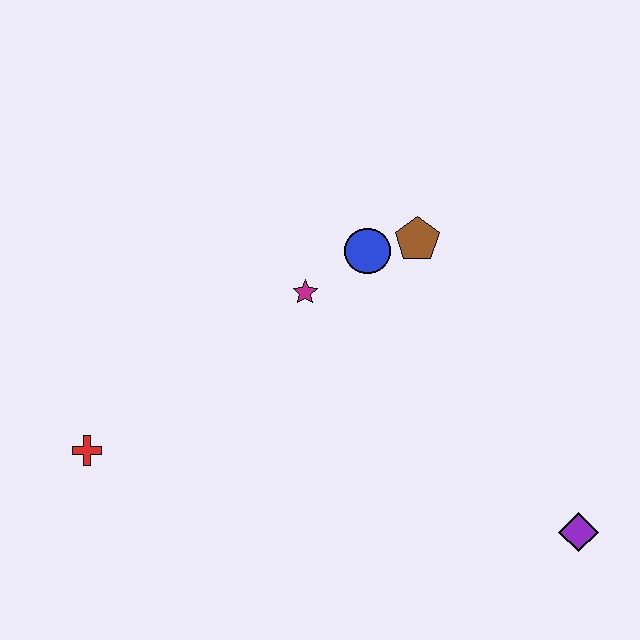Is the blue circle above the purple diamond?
Yes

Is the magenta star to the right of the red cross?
Yes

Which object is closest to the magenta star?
The blue circle is closest to the magenta star.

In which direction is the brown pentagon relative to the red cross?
The brown pentagon is to the right of the red cross.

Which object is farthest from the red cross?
The purple diamond is farthest from the red cross.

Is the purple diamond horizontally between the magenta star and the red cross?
No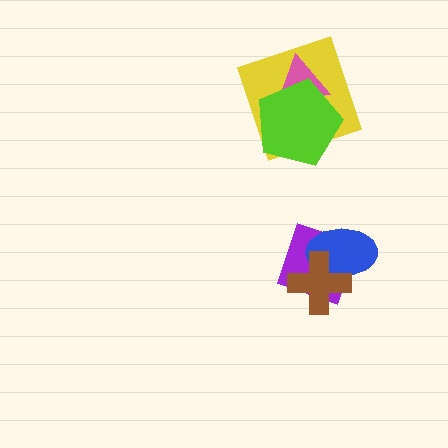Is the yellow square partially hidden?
Yes, it is partially covered by another shape.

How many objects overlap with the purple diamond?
2 objects overlap with the purple diamond.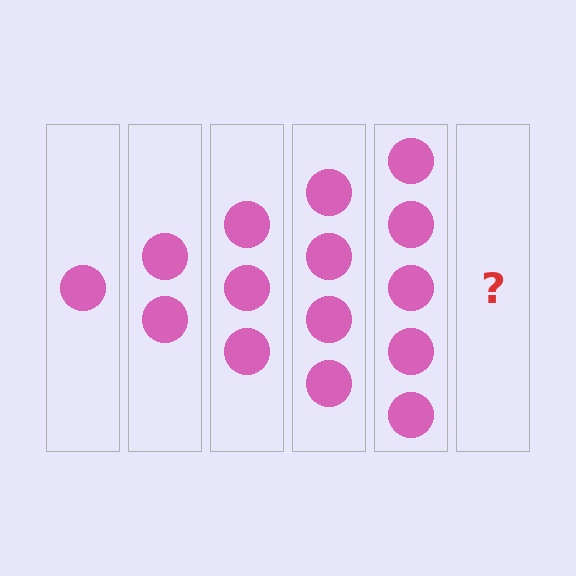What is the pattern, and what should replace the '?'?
The pattern is that each step adds one more circle. The '?' should be 6 circles.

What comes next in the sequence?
The next element should be 6 circles.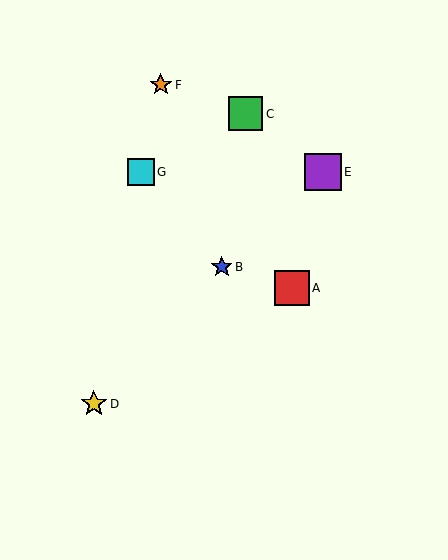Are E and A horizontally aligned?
No, E is at y≈172 and A is at y≈288.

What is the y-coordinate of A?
Object A is at y≈288.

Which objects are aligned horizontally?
Objects E, G are aligned horizontally.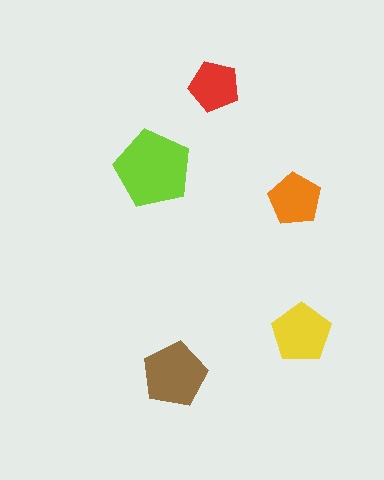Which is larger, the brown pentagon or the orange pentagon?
The brown one.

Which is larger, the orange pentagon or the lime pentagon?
The lime one.